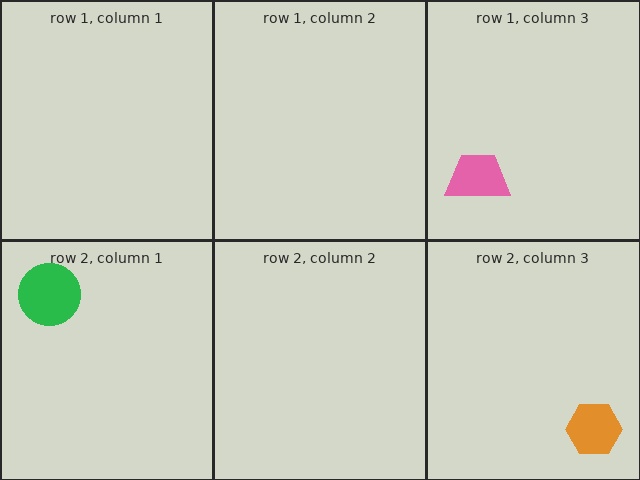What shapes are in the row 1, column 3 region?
The pink trapezoid.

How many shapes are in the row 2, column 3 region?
1.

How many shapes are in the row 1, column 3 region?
1.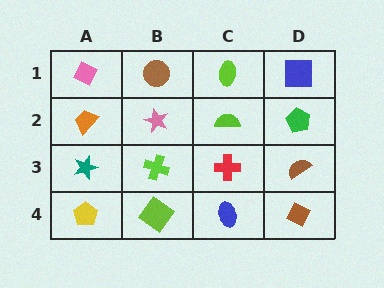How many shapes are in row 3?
4 shapes.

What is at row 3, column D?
A brown semicircle.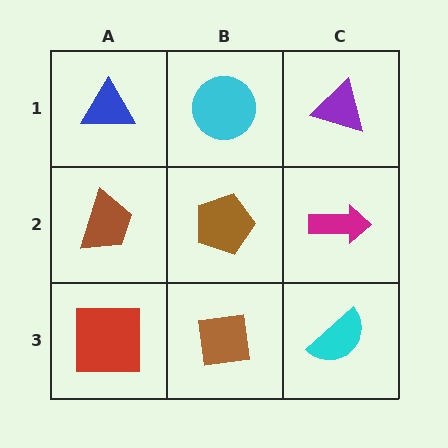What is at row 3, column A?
A red square.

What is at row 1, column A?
A blue triangle.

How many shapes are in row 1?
3 shapes.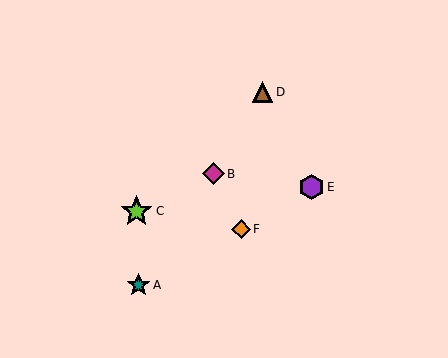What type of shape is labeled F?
Shape F is an orange diamond.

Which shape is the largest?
The lime star (labeled C) is the largest.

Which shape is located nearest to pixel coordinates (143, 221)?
The lime star (labeled C) at (137, 211) is nearest to that location.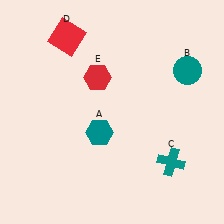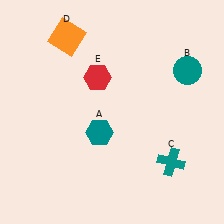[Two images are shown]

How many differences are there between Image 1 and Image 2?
There is 1 difference between the two images.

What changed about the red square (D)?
In Image 1, D is red. In Image 2, it changed to orange.